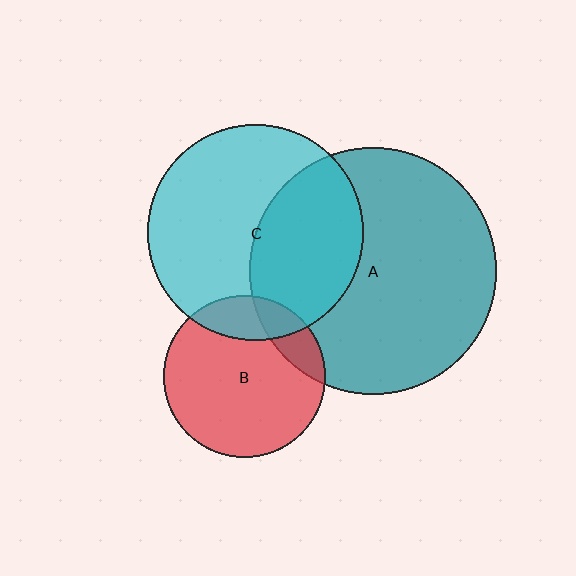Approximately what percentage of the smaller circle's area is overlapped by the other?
Approximately 15%.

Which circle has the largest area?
Circle A (teal).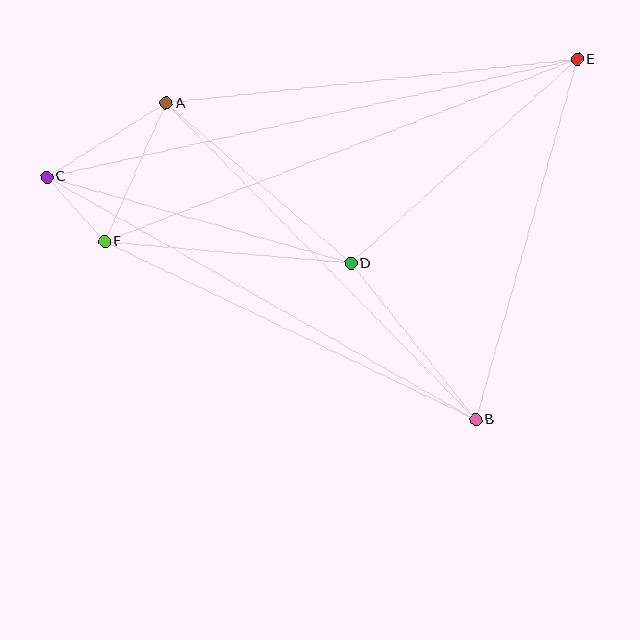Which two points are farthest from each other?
Points C and E are farthest from each other.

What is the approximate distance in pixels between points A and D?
The distance between A and D is approximately 245 pixels.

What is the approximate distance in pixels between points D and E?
The distance between D and E is approximately 305 pixels.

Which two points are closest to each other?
Points C and F are closest to each other.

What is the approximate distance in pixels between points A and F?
The distance between A and F is approximately 152 pixels.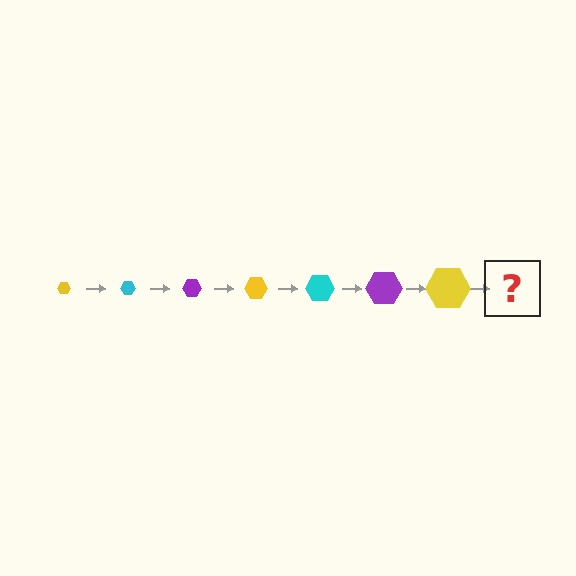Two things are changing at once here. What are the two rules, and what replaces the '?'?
The two rules are that the hexagon grows larger each step and the color cycles through yellow, cyan, and purple. The '?' should be a cyan hexagon, larger than the previous one.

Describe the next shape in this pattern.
It should be a cyan hexagon, larger than the previous one.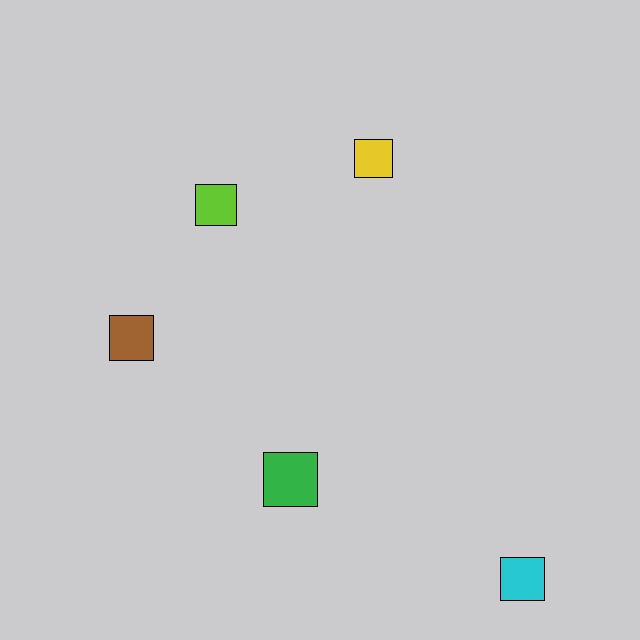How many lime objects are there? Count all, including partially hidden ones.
There is 1 lime object.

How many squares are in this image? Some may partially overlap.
There are 5 squares.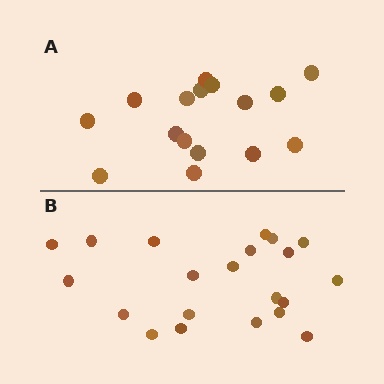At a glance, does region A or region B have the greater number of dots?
Region B (the bottom region) has more dots.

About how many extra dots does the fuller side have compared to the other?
Region B has about 5 more dots than region A.